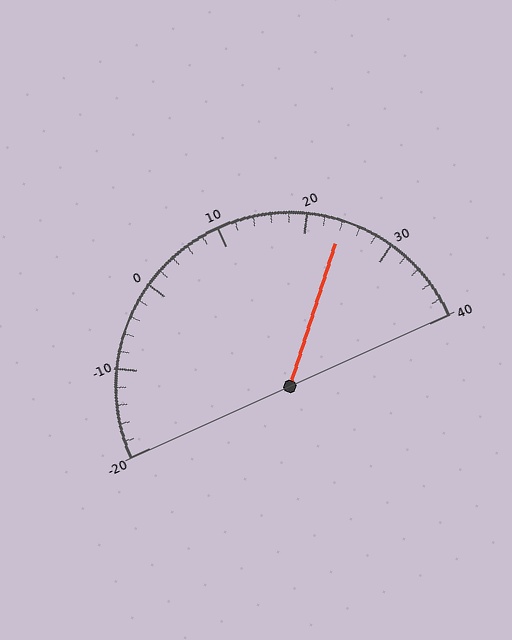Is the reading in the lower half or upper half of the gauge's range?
The reading is in the upper half of the range (-20 to 40).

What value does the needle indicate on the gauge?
The needle indicates approximately 24.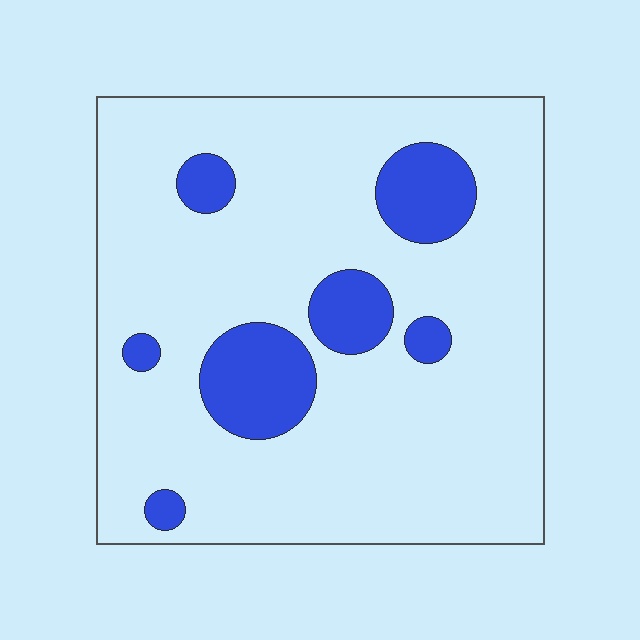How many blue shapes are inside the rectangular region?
7.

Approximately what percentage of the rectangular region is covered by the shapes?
Approximately 15%.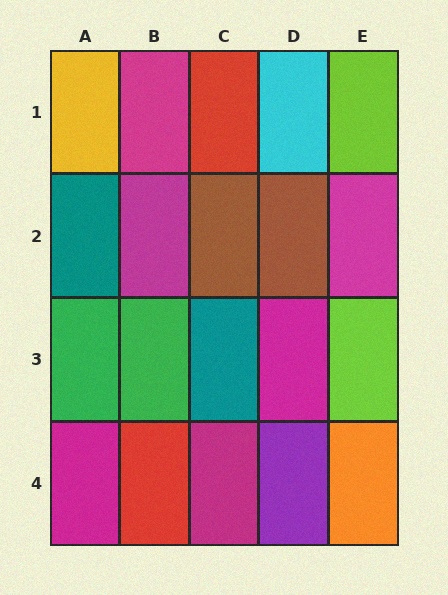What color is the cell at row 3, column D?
Magenta.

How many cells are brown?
2 cells are brown.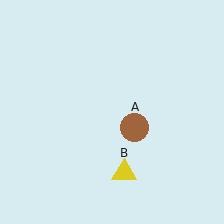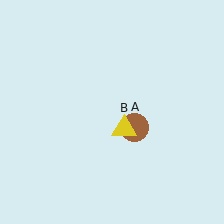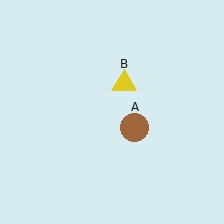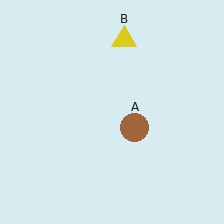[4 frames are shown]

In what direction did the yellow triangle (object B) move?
The yellow triangle (object B) moved up.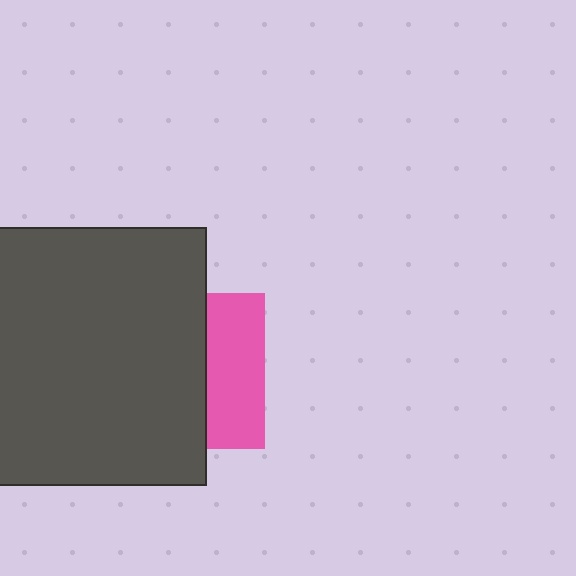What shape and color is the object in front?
The object in front is a dark gray rectangle.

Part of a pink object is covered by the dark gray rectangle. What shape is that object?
It is a square.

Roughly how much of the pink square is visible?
A small part of it is visible (roughly 37%).